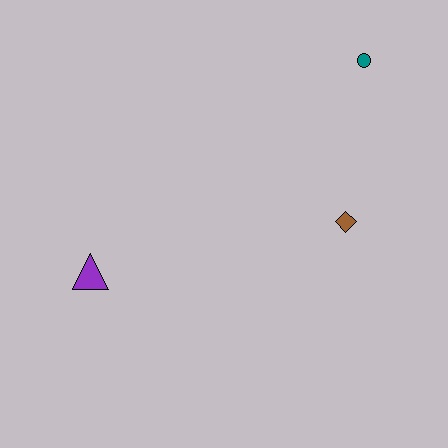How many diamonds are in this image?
There is 1 diamond.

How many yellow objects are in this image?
There are no yellow objects.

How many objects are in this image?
There are 3 objects.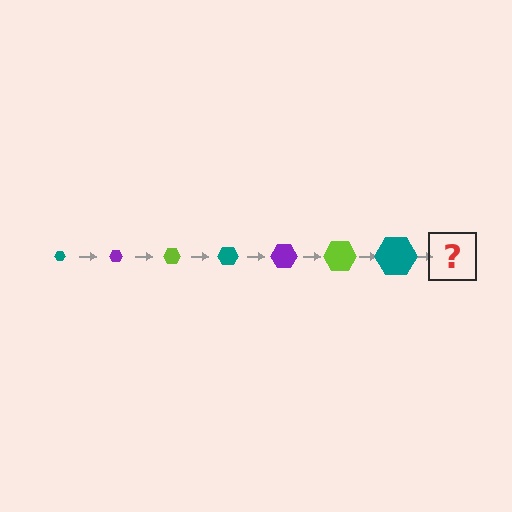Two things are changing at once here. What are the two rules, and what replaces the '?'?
The two rules are that the hexagon grows larger each step and the color cycles through teal, purple, and lime. The '?' should be a purple hexagon, larger than the previous one.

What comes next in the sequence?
The next element should be a purple hexagon, larger than the previous one.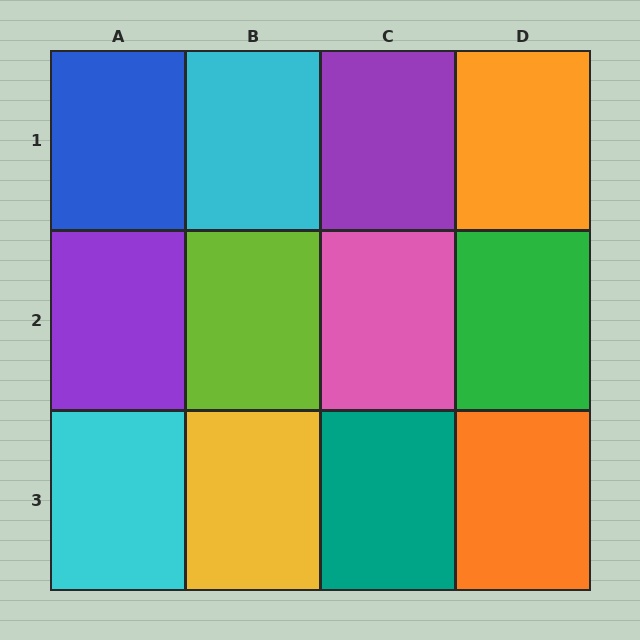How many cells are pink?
1 cell is pink.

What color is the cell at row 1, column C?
Purple.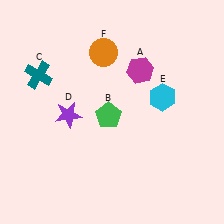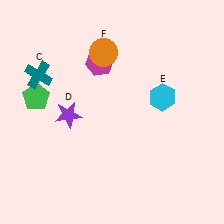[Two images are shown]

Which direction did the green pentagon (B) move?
The green pentagon (B) moved left.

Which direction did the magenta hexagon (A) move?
The magenta hexagon (A) moved left.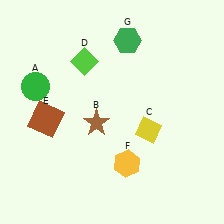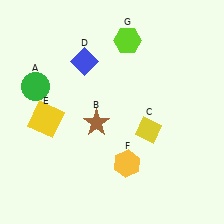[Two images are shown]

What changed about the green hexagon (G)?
In Image 1, G is green. In Image 2, it changed to lime.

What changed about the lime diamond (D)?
In Image 1, D is lime. In Image 2, it changed to blue.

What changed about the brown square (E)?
In Image 1, E is brown. In Image 2, it changed to yellow.